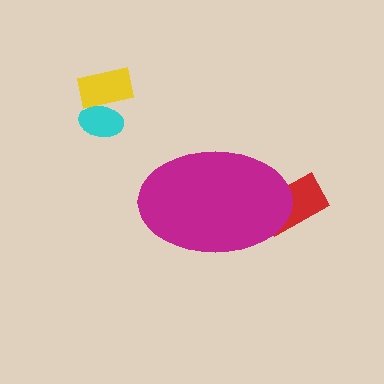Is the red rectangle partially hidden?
Yes, the red rectangle is partially hidden behind the magenta ellipse.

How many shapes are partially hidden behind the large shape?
1 shape is partially hidden.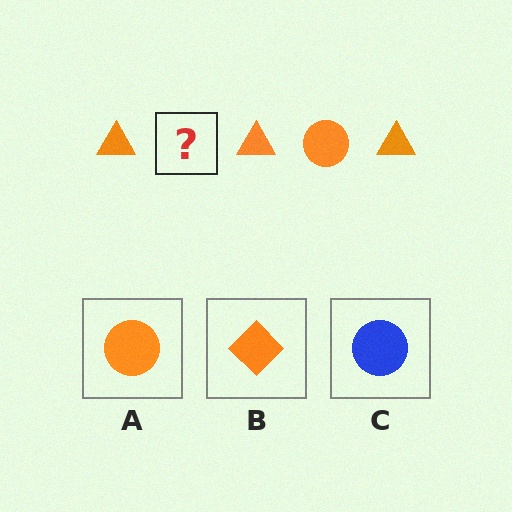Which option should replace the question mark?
Option A.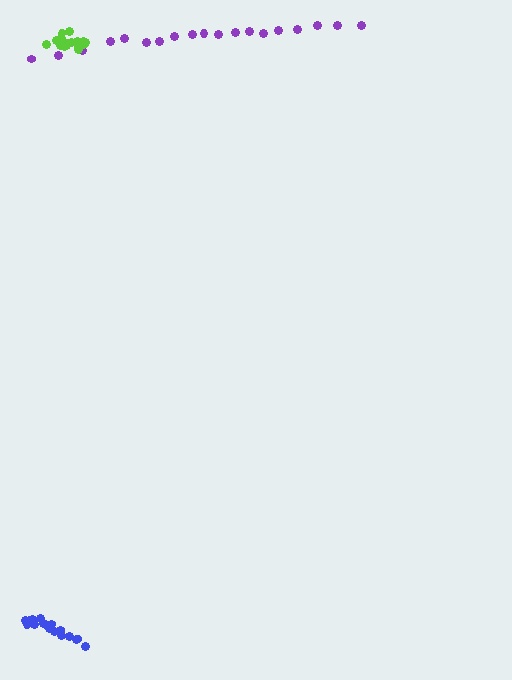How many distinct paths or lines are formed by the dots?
There are 3 distinct paths.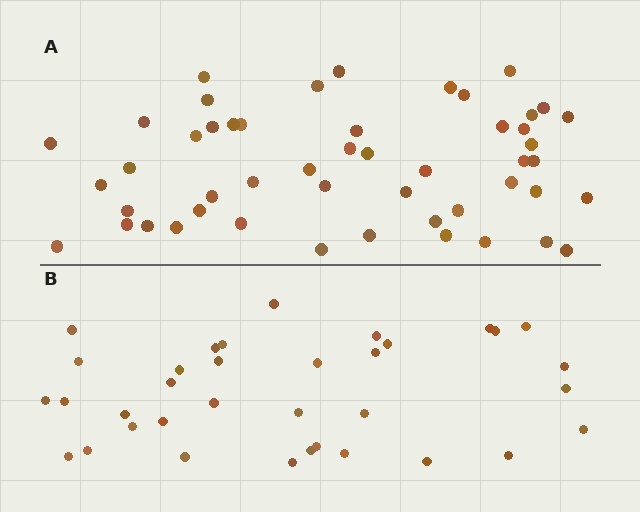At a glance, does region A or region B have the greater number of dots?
Region A (the top region) has more dots.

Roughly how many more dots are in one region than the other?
Region A has approximately 15 more dots than region B.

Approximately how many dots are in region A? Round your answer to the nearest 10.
About 50 dots.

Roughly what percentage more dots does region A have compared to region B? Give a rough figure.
About 45% more.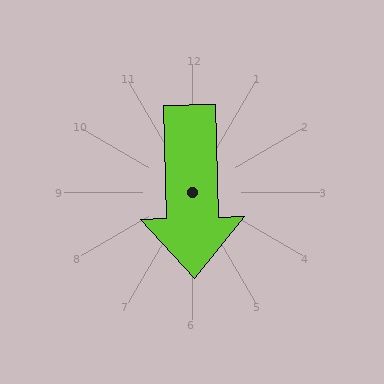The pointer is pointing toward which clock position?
Roughly 6 o'clock.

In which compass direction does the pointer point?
South.